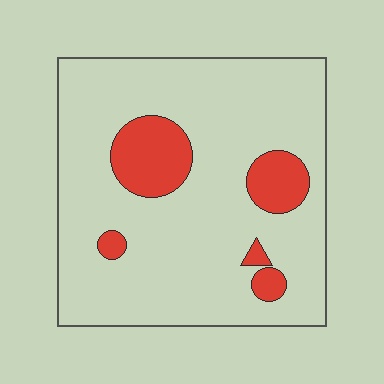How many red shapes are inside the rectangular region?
5.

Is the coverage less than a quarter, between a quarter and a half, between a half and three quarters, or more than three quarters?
Less than a quarter.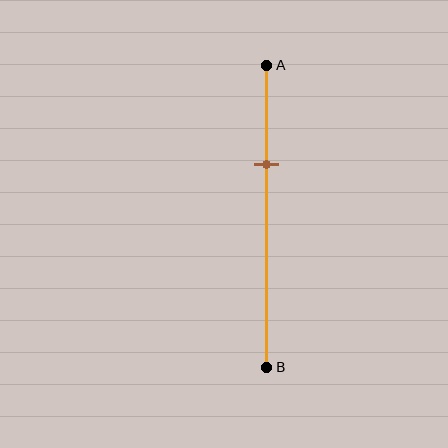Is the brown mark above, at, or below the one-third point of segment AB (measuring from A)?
The brown mark is approximately at the one-third point of segment AB.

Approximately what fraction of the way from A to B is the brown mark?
The brown mark is approximately 35% of the way from A to B.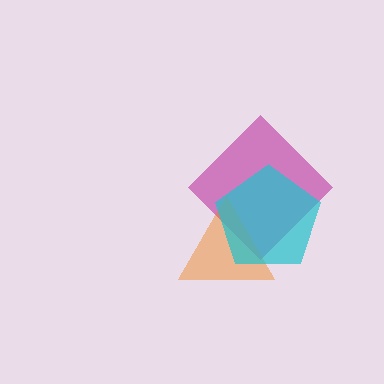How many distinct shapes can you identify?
There are 3 distinct shapes: a magenta diamond, an orange triangle, a cyan pentagon.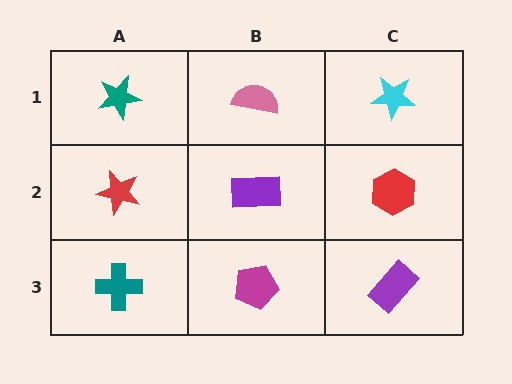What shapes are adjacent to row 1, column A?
A red star (row 2, column A), a pink semicircle (row 1, column B).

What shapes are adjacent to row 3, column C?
A red hexagon (row 2, column C), a magenta pentagon (row 3, column B).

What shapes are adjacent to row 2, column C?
A cyan star (row 1, column C), a purple rectangle (row 3, column C), a purple rectangle (row 2, column B).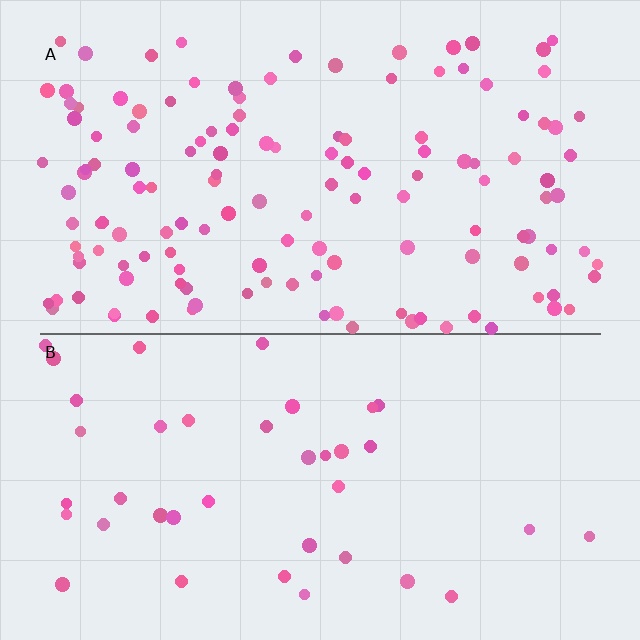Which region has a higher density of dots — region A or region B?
A (the top).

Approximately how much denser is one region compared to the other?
Approximately 3.5× — region A over region B.